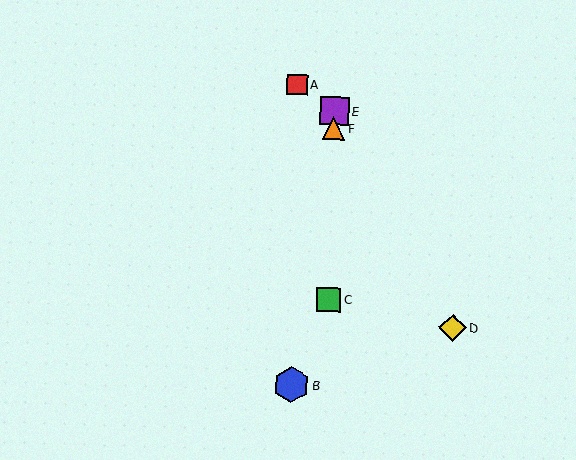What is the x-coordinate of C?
Object C is at x≈329.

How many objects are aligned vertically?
3 objects (C, E, F) are aligned vertically.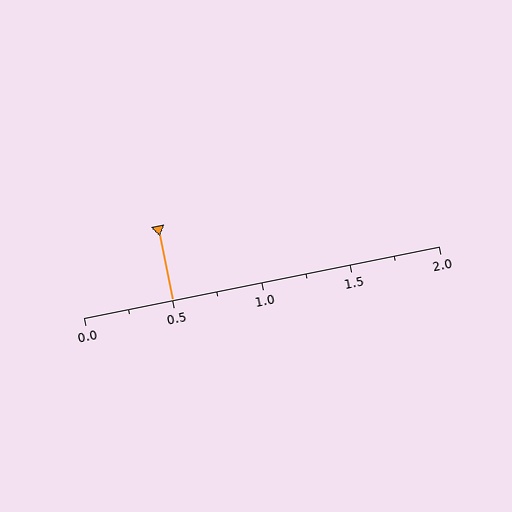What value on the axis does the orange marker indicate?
The marker indicates approximately 0.5.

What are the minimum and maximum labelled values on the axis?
The axis runs from 0.0 to 2.0.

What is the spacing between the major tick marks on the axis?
The major ticks are spaced 0.5 apart.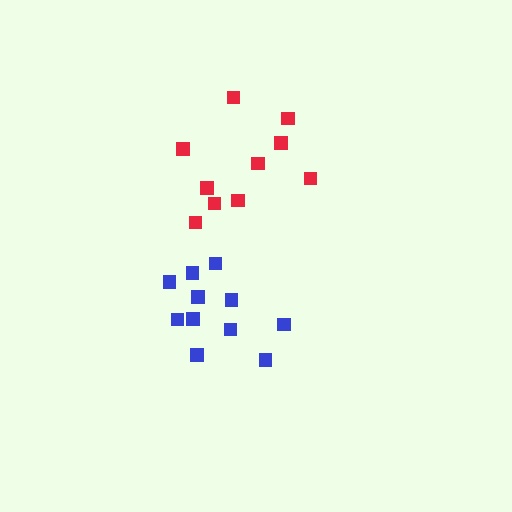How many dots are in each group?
Group 1: 11 dots, Group 2: 10 dots (21 total).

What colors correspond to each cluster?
The clusters are colored: blue, red.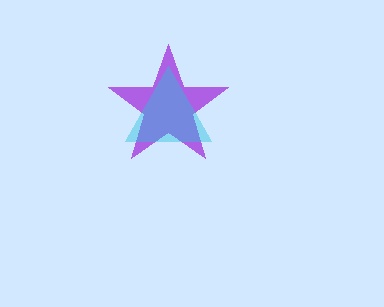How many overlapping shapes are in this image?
There are 2 overlapping shapes in the image.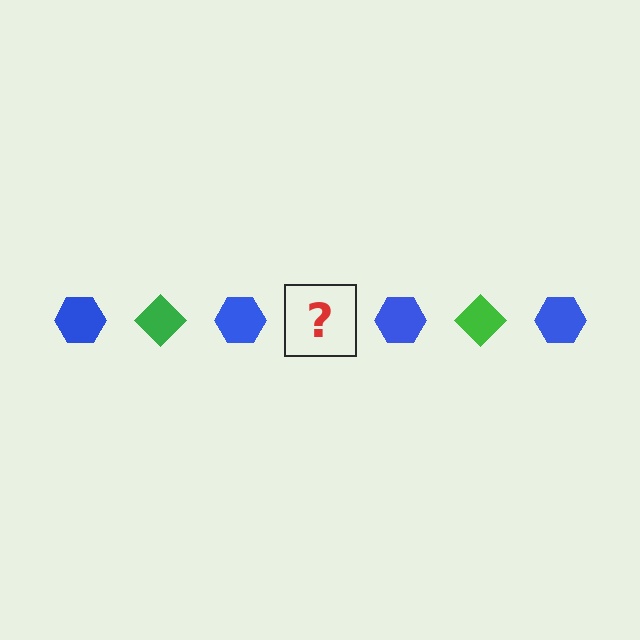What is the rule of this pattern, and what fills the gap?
The rule is that the pattern alternates between blue hexagon and green diamond. The gap should be filled with a green diamond.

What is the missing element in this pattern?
The missing element is a green diamond.